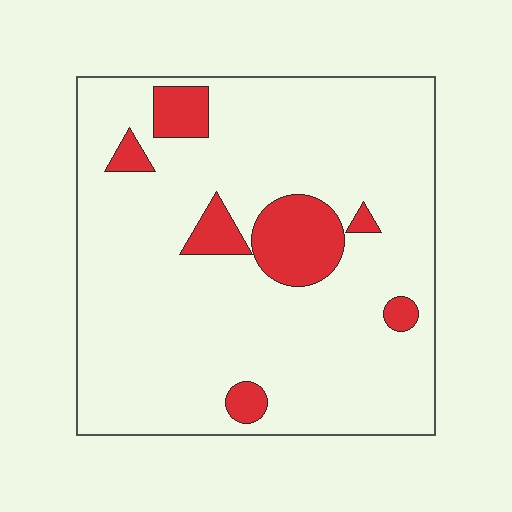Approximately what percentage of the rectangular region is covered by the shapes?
Approximately 15%.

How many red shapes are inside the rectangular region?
7.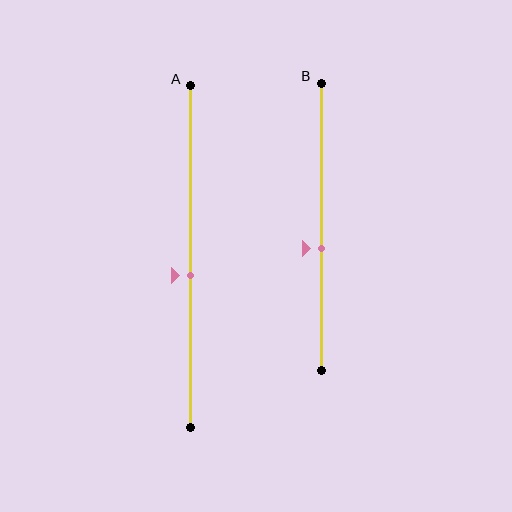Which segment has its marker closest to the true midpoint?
Segment A has its marker closest to the true midpoint.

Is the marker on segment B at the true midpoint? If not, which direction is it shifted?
No, the marker on segment B is shifted downward by about 8% of the segment length.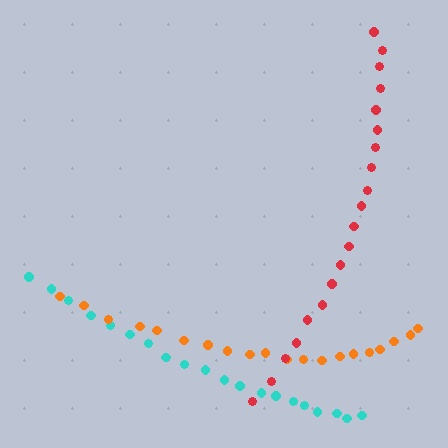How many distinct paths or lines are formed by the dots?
There are 3 distinct paths.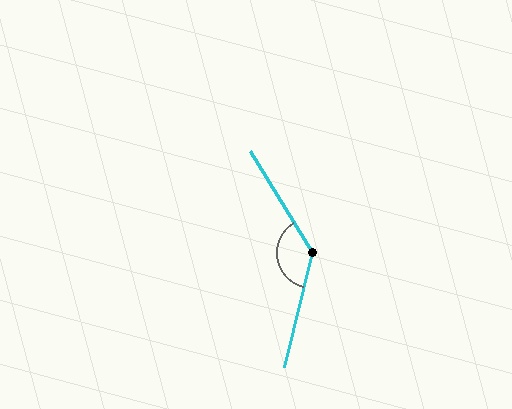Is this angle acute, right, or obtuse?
It is obtuse.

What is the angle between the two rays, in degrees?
Approximately 135 degrees.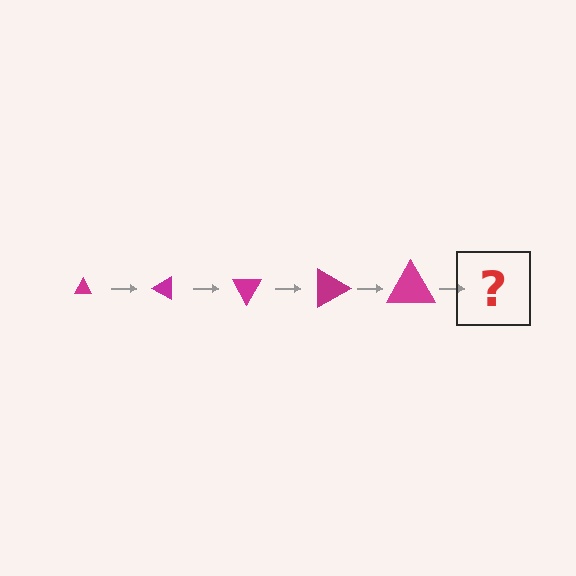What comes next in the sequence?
The next element should be a triangle, larger than the previous one and rotated 150 degrees from the start.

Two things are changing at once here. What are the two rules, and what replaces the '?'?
The two rules are that the triangle grows larger each step and it rotates 30 degrees each step. The '?' should be a triangle, larger than the previous one and rotated 150 degrees from the start.